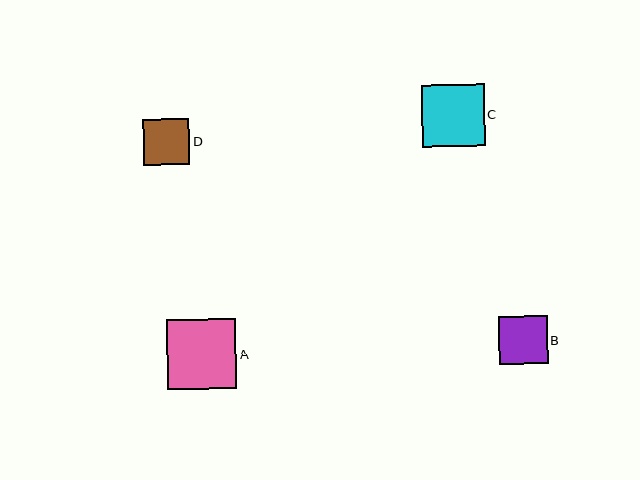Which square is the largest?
Square A is the largest with a size of approximately 69 pixels.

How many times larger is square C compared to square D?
Square C is approximately 1.3 times the size of square D.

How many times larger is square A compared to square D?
Square A is approximately 1.5 times the size of square D.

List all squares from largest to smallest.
From largest to smallest: A, C, B, D.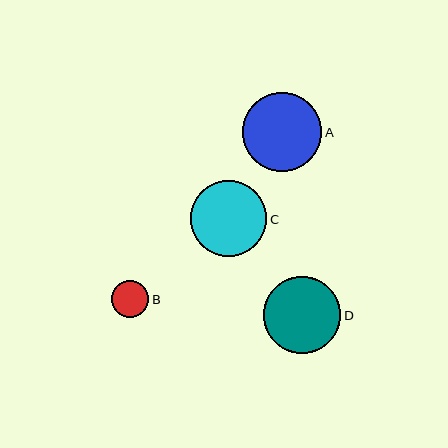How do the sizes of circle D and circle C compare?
Circle D and circle C are approximately the same size.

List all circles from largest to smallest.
From largest to smallest: A, D, C, B.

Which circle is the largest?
Circle A is the largest with a size of approximately 79 pixels.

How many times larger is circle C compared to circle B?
Circle C is approximately 2.1 times the size of circle B.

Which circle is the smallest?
Circle B is the smallest with a size of approximately 37 pixels.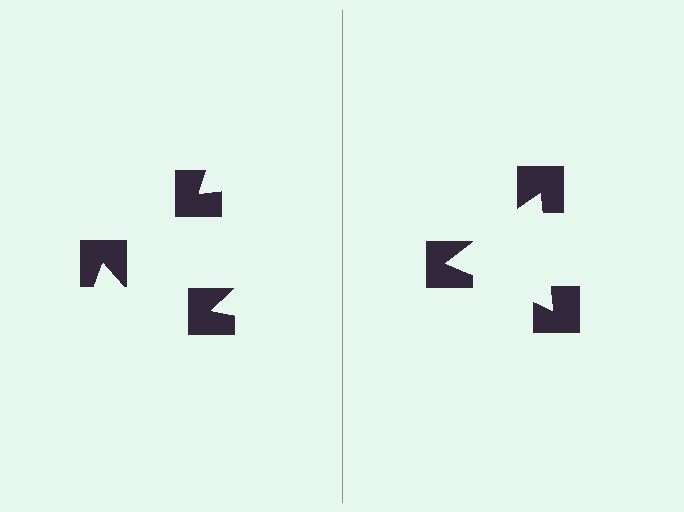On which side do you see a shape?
An illusory triangle appears on the right side. On the left side the wedge cuts are rotated, so no coherent shape forms.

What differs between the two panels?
The notched squares are positioned identically on both sides; only the wedge orientations differ. On the right they align to a triangle; on the left they are misaligned.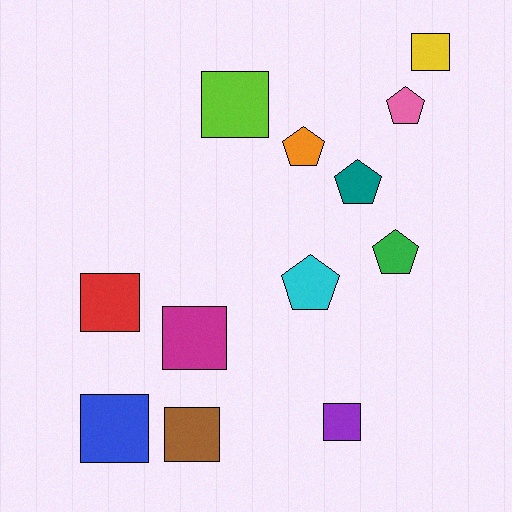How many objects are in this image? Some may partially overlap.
There are 12 objects.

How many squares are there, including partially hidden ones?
There are 7 squares.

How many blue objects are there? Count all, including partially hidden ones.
There is 1 blue object.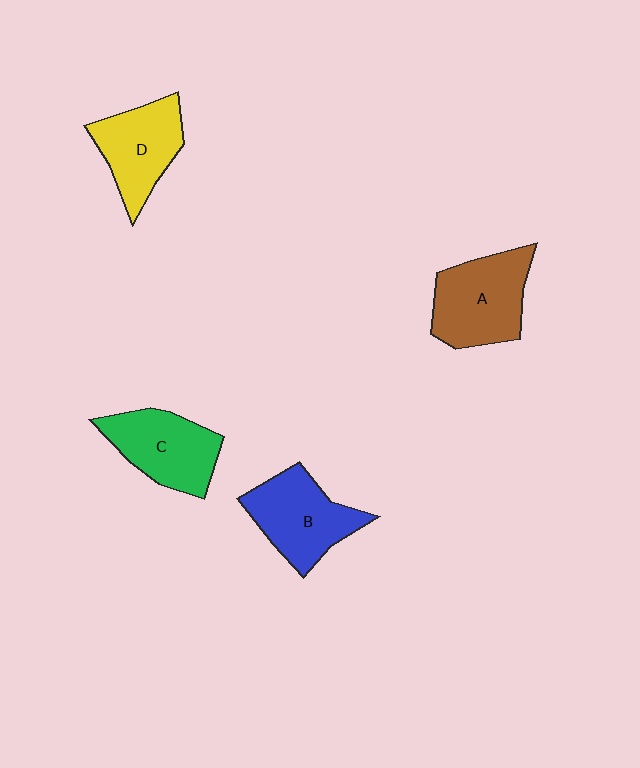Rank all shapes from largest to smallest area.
From largest to smallest: A (brown), B (blue), C (green), D (yellow).